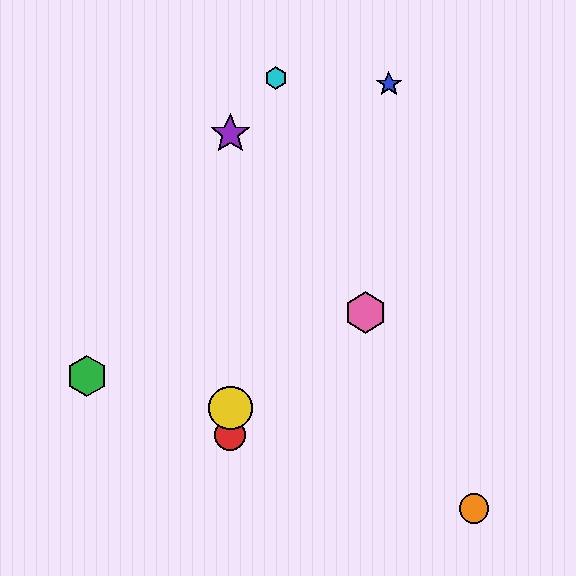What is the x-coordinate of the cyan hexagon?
The cyan hexagon is at x≈276.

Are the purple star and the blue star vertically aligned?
No, the purple star is at x≈230 and the blue star is at x≈389.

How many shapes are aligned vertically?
3 shapes (the red circle, the yellow circle, the purple star) are aligned vertically.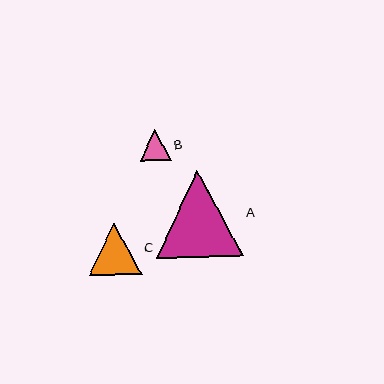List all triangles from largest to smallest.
From largest to smallest: A, C, B.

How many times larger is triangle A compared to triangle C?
Triangle A is approximately 1.7 times the size of triangle C.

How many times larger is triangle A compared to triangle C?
Triangle A is approximately 1.7 times the size of triangle C.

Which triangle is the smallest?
Triangle B is the smallest with a size of approximately 31 pixels.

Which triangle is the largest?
Triangle A is the largest with a size of approximately 87 pixels.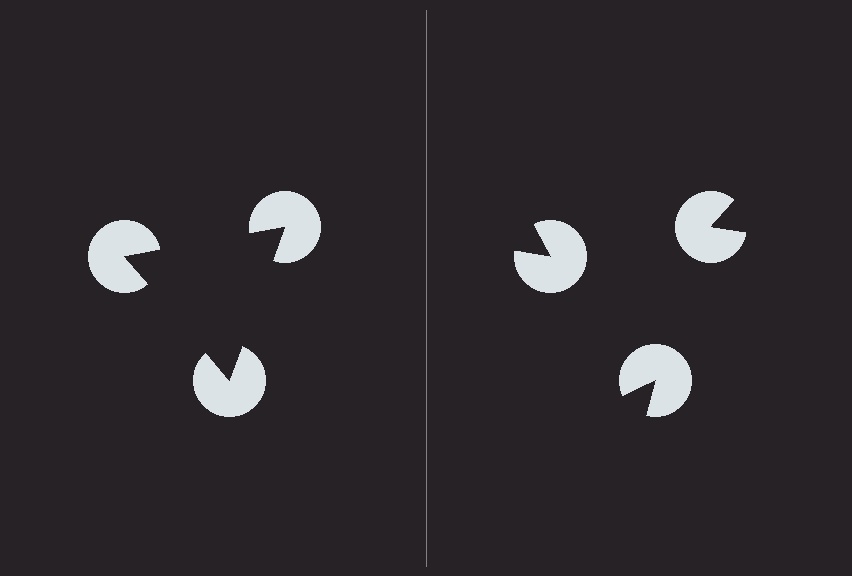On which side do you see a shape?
An illusory triangle appears on the left side. On the right side the wedge cuts are rotated, so no coherent shape forms.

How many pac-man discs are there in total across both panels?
6 — 3 on each side.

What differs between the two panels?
The pac-man discs are positioned identically on both sides; only the wedge orientations differ. On the left they align to a triangle; on the right they are misaligned.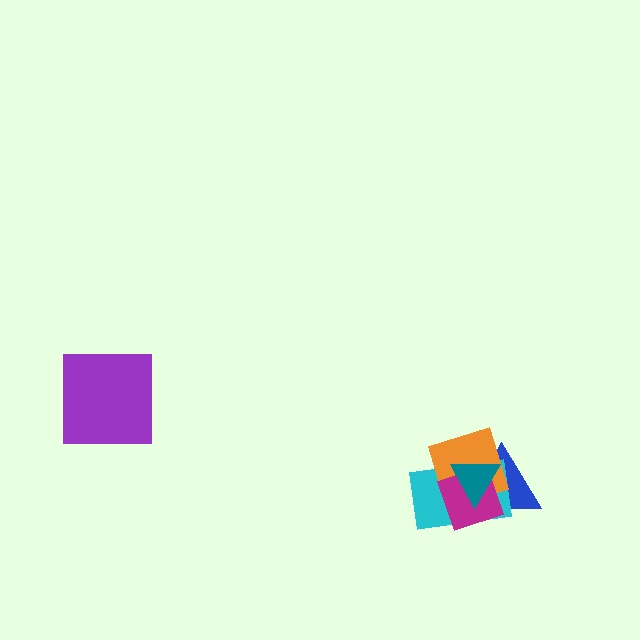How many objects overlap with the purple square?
0 objects overlap with the purple square.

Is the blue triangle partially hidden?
Yes, it is partially covered by another shape.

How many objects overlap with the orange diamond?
4 objects overlap with the orange diamond.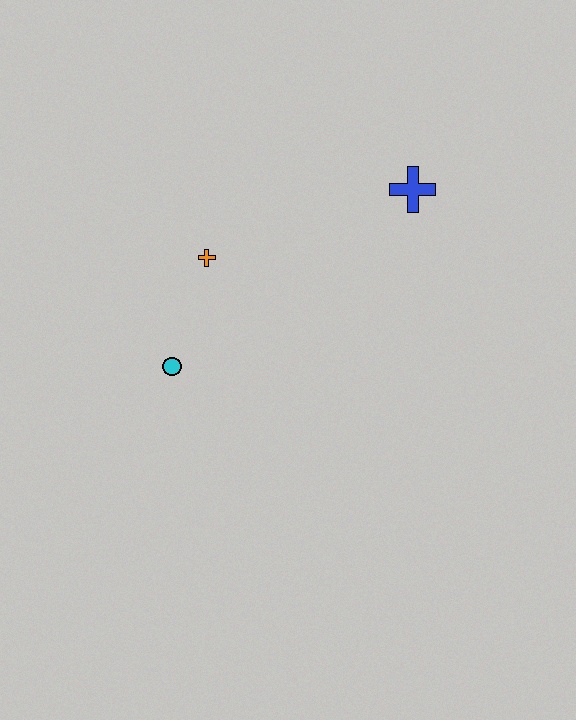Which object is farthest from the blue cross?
The cyan circle is farthest from the blue cross.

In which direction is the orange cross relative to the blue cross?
The orange cross is to the left of the blue cross.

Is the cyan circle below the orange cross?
Yes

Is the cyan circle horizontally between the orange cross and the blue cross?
No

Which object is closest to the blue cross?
The orange cross is closest to the blue cross.